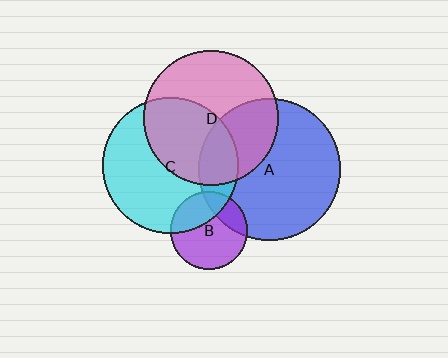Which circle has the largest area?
Circle A (blue).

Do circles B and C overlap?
Yes.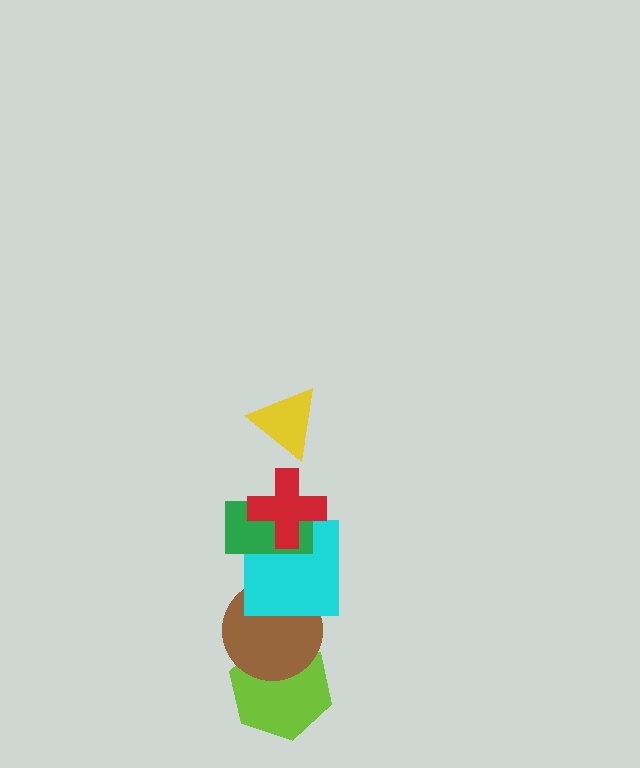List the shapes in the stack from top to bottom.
From top to bottom: the yellow triangle, the red cross, the green rectangle, the cyan square, the brown circle, the lime hexagon.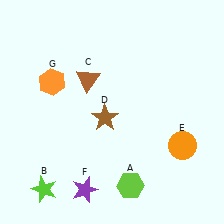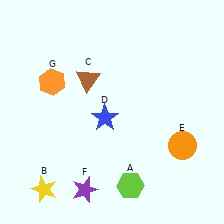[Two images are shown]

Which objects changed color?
B changed from lime to yellow. D changed from brown to blue.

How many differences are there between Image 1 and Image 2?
There are 2 differences between the two images.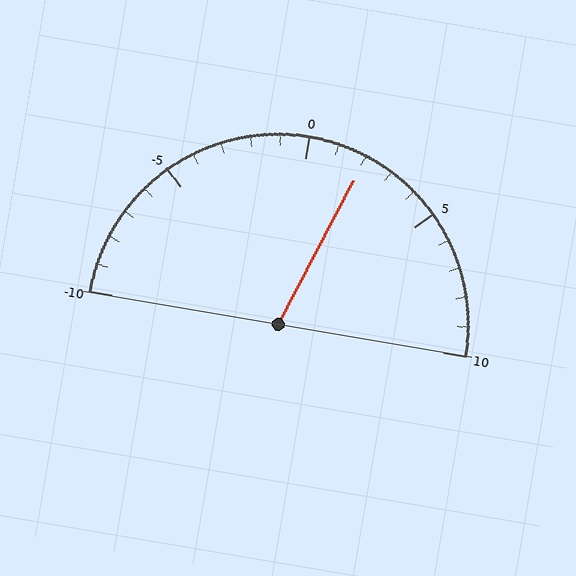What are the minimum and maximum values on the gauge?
The gauge ranges from -10 to 10.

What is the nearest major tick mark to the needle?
The nearest major tick mark is 0.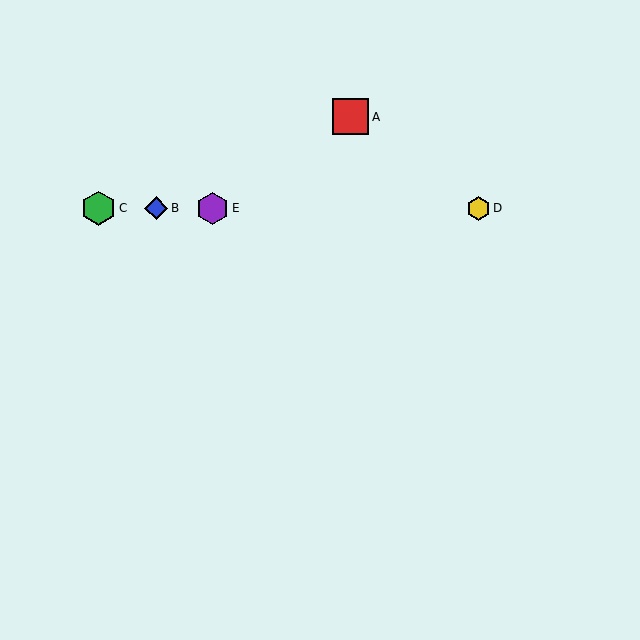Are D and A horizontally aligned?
No, D is at y≈208 and A is at y≈117.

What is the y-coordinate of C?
Object C is at y≈208.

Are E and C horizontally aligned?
Yes, both are at y≈208.